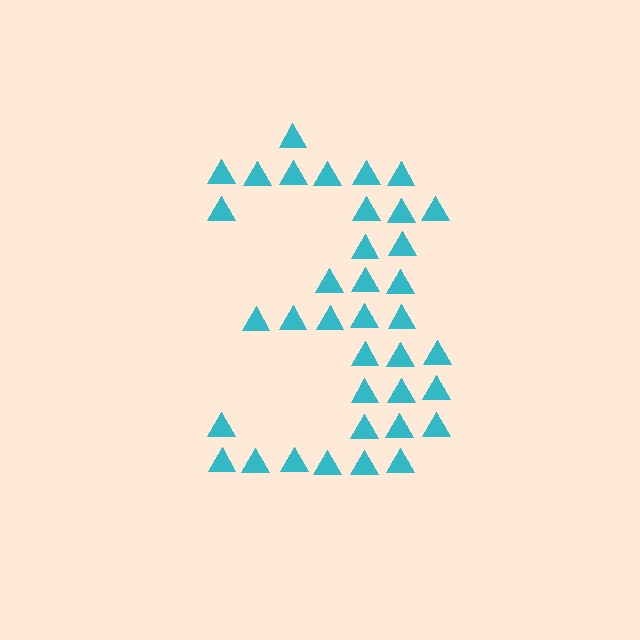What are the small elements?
The small elements are triangles.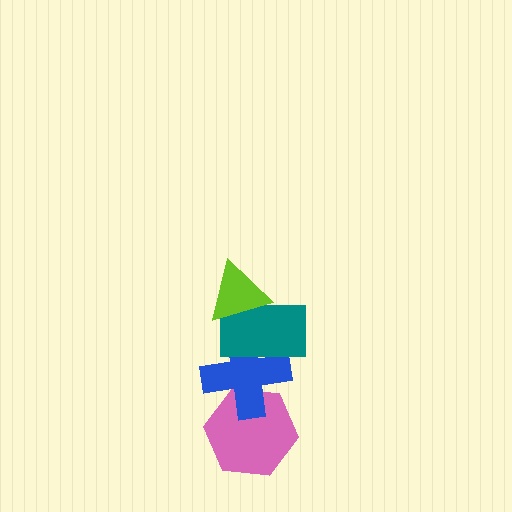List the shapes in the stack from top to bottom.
From top to bottom: the lime triangle, the teal rectangle, the blue cross, the pink hexagon.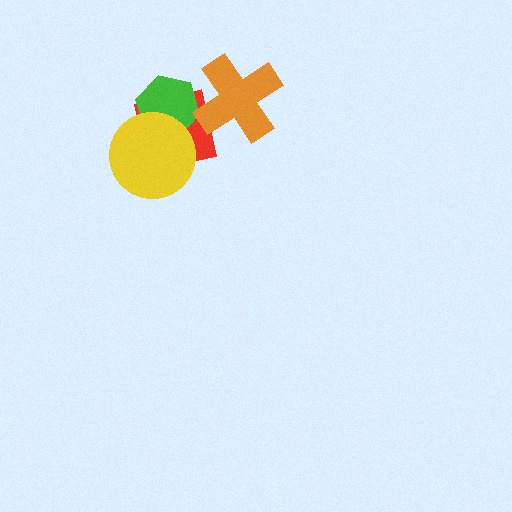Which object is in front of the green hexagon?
The yellow circle is in front of the green hexagon.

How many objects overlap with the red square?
3 objects overlap with the red square.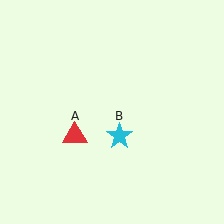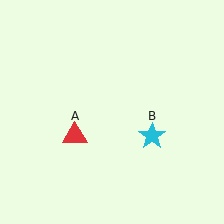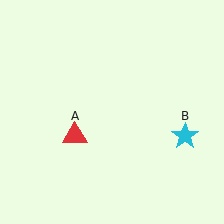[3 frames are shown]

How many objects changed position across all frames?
1 object changed position: cyan star (object B).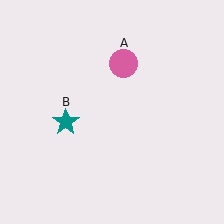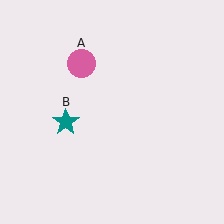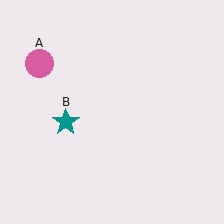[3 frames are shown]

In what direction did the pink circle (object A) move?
The pink circle (object A) moved left.